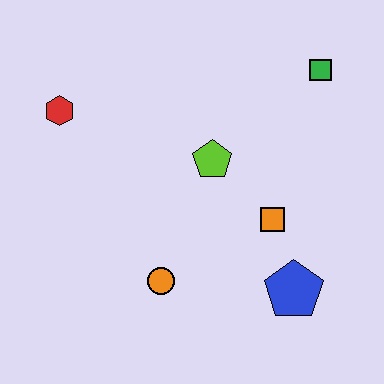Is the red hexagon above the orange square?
Yes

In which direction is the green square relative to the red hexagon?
The green square is to the right of the red hexagon.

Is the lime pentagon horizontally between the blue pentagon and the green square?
No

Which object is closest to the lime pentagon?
The orange square is closest to the lime pentagon.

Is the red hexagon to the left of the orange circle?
Yes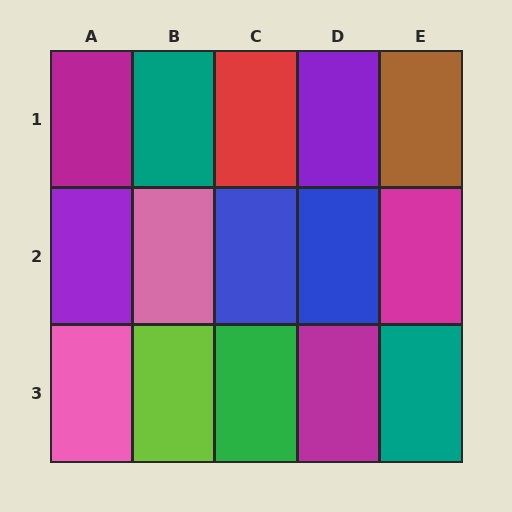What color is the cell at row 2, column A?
Purple.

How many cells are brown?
1 cell is brown.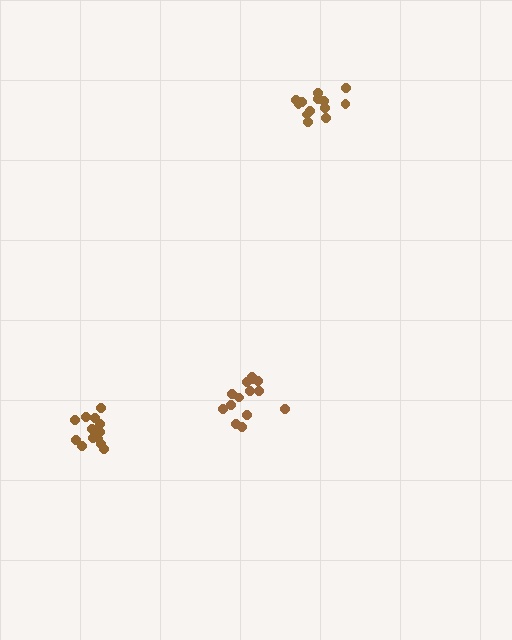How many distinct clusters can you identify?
There are 3 distinct clusters.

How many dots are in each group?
Group 1: 14 dots, Group 2: 13 dots, Group 3: 14 dots (41 total).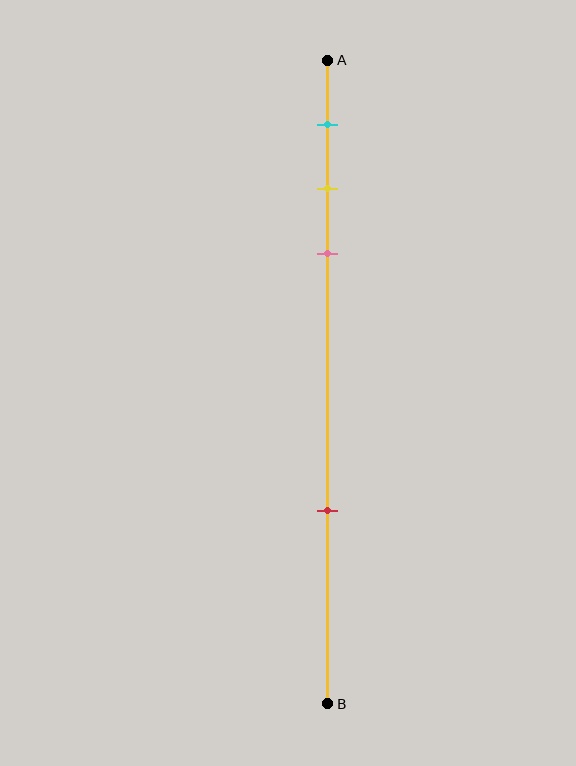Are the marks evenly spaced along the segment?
No, the marks are not evenly spaced.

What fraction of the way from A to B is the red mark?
The red mark is approximately 70% (0.7) of the way from A to B.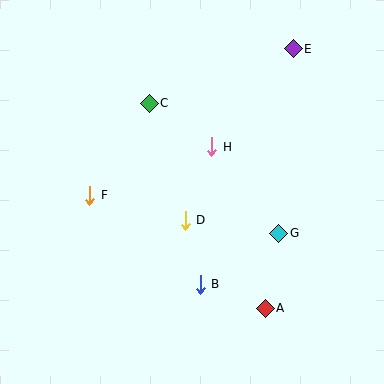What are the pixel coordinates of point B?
Point B is at (200, 284).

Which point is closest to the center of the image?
Point D at (185, 220) is closest to the center.